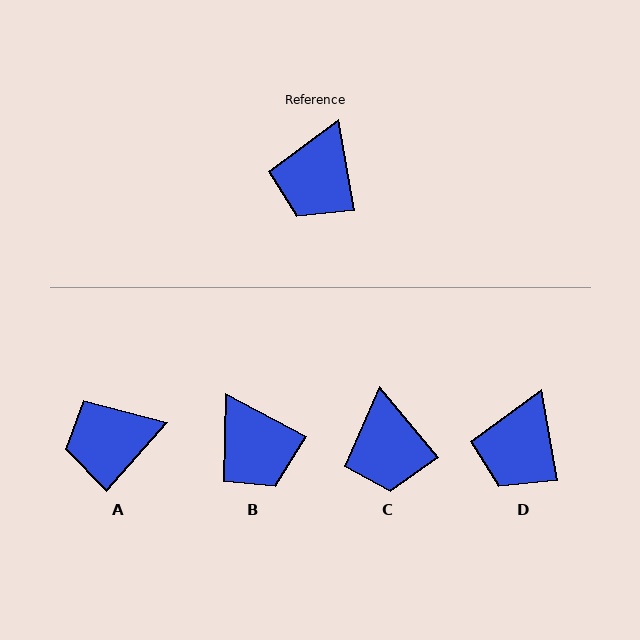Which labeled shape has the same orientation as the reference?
D.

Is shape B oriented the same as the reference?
No, it is off by about 52 degrees.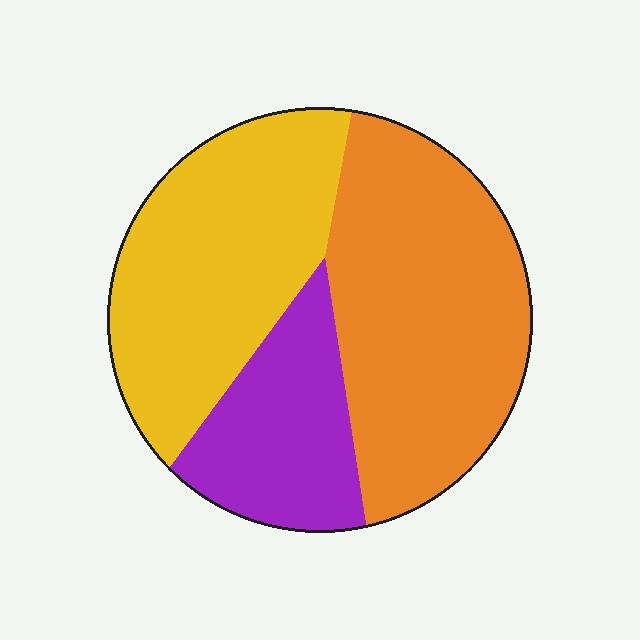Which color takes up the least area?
Purple, at roughly 20%.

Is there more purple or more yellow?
Yellow.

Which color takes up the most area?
Orange, at roughly 45%.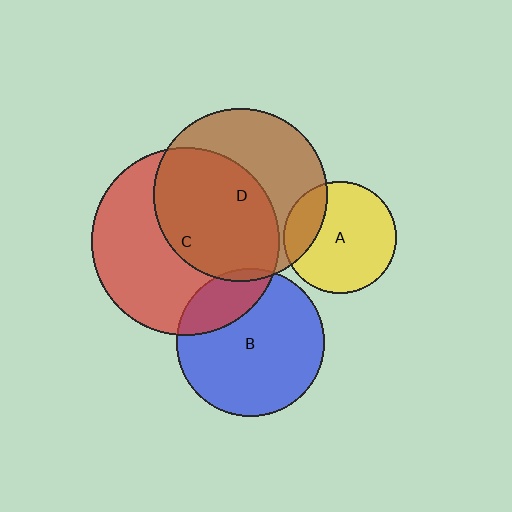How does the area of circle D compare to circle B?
Approximately 1.4 times.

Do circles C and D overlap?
Yes.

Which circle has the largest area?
Circle C (red).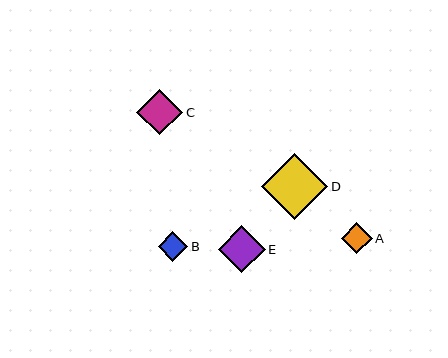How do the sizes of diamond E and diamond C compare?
Diamond E and diamond C are approximately the same size.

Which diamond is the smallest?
Diamond B is the smallest with a size of approximately 30 pixels.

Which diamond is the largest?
Diamond D is the largest with a size of approximately 66 pixels.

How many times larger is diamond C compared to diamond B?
Diamond C is approximately 1.5 times the size of diamond B.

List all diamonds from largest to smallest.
From largest to smallest: D, E, C, A, B.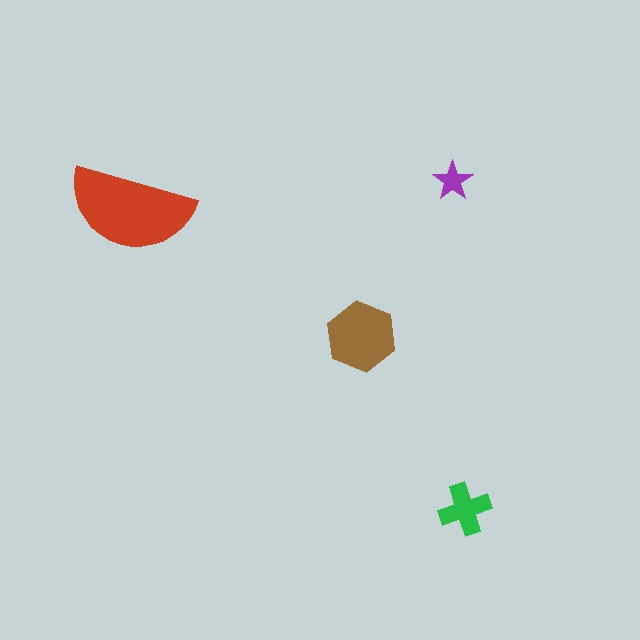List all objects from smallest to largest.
The purple star, the green cross, the brown hexagon, the red semicircle.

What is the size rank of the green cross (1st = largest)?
3rd.